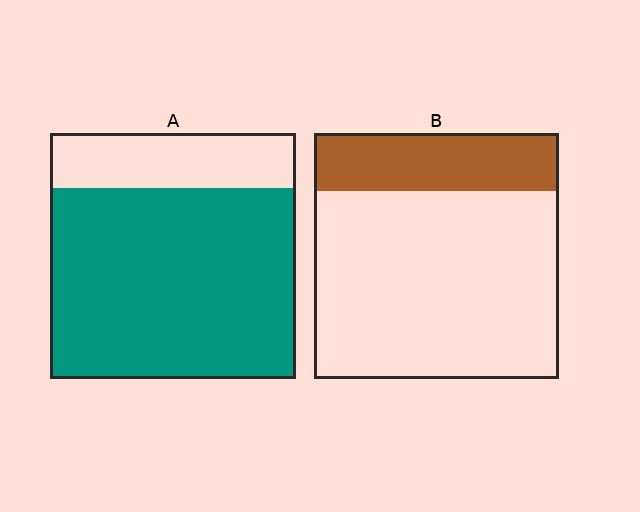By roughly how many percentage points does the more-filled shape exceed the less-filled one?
By roughly 55 percentage points (A over B).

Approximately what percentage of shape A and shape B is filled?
A is approximately 80% and B is approximately 25%.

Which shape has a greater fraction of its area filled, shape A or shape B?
Shape A.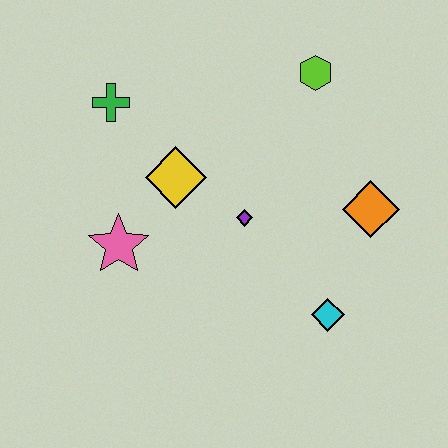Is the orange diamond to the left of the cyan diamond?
No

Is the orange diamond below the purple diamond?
No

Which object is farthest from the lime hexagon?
The pink star is farthest from the lime hexagon.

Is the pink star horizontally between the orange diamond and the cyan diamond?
No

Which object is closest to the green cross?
The yellow diamond is closest to the green cross.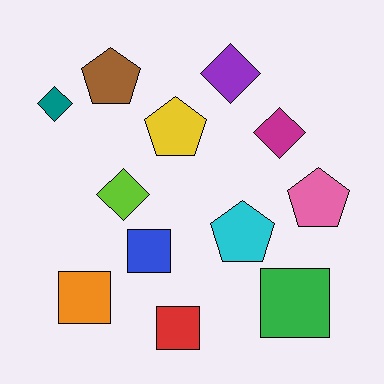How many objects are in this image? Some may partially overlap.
There are 12 objects.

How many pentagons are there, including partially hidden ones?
There are 4 pentagons.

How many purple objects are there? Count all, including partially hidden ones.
There is 1 purple object.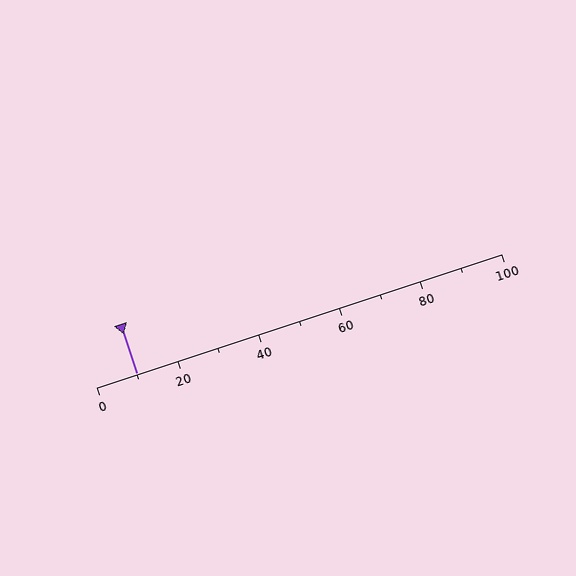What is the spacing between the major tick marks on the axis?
The major ticks are spaced 20 apart.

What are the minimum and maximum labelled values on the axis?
The axis runs from 0 to 100.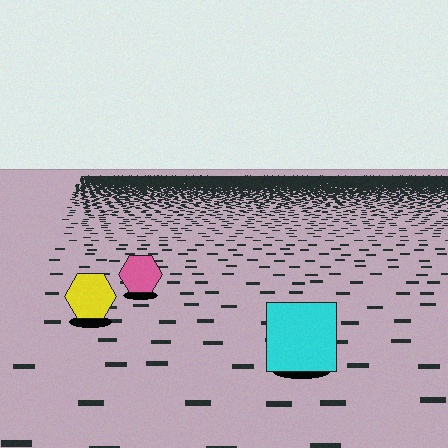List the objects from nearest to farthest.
From nearest to farthest: the cyan square, the yellow hexagon, the pink hexagon.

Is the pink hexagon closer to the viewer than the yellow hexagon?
No. The yellow hexagon is closer — you can tell from the texture gradient: the ground texture is coarser near it.